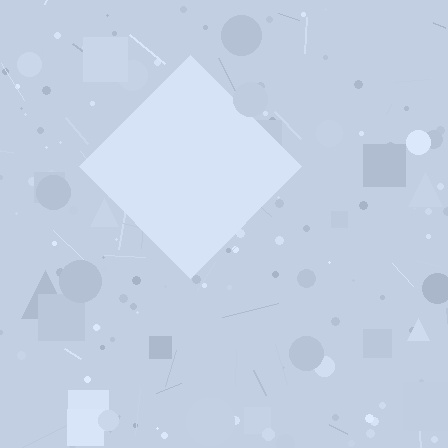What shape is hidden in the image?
A diamond is hidden in the image.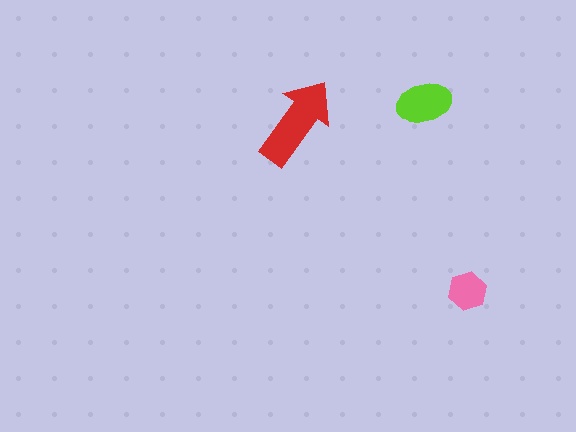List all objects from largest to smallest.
The red arrow, the lime ellipse, the pink hexagon.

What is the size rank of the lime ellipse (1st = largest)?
2nd.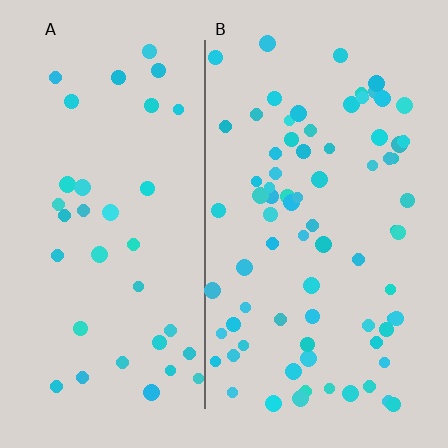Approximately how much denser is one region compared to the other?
Approximately 2.2× — region B over region A.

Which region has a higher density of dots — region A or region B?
B (the right).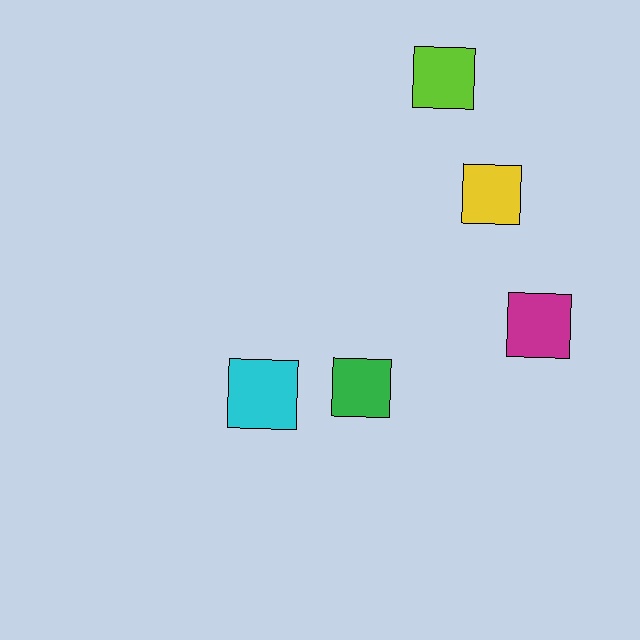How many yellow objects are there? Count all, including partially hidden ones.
There is 1 yellow object.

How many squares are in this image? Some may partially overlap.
There are 5 squares.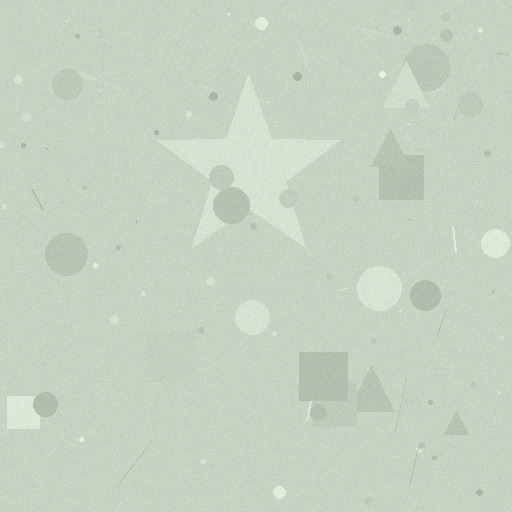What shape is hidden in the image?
A star is hidden in the image.